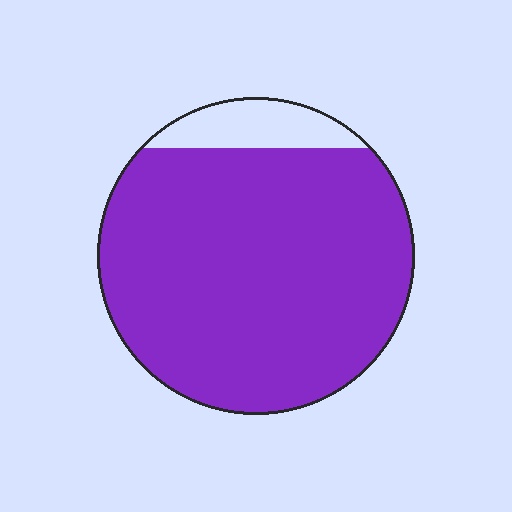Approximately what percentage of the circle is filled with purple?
Approximately 90%.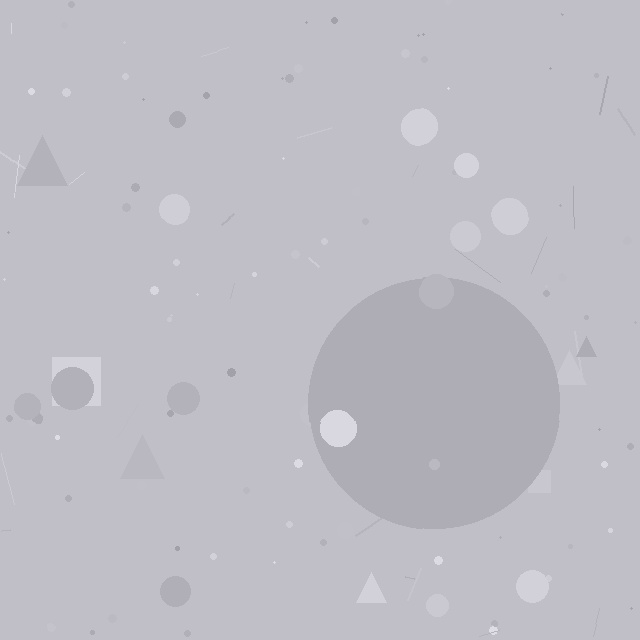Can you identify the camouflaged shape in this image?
The camouflaged shape is a circle.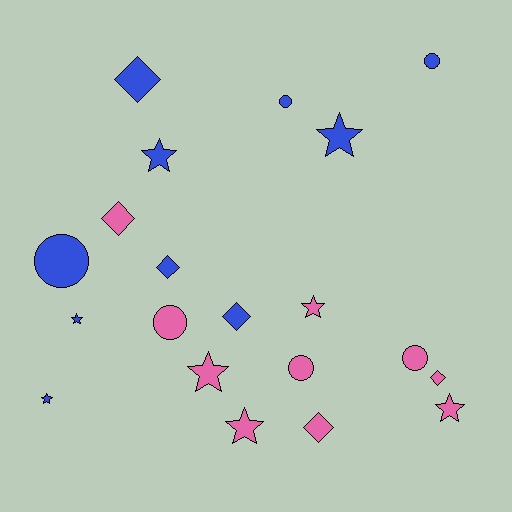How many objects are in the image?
There are 20 objects.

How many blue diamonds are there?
There are 3 blue diamonds.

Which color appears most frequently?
Pink, with 10 objects.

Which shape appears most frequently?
Star, with 8 objects.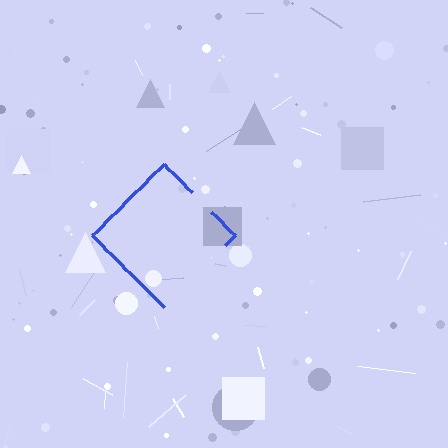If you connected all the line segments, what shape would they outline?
They would outline a diamond.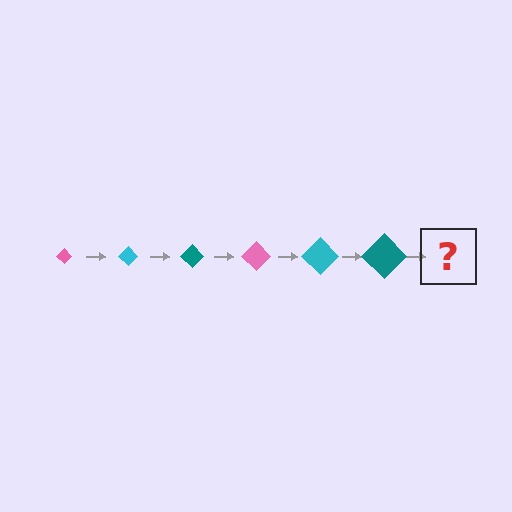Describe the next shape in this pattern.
It should be a pink diamond, larger than the previous one.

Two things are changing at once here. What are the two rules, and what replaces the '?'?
The two rules are that the diamond grows larger each step and the color cycles through pink, cyan, and teal. The '?' should be a pink diamond, larger than the previous one.